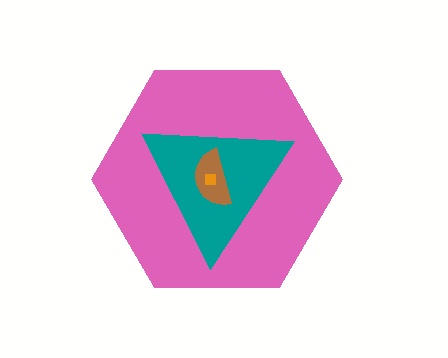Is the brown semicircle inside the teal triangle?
Yes.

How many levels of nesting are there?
4.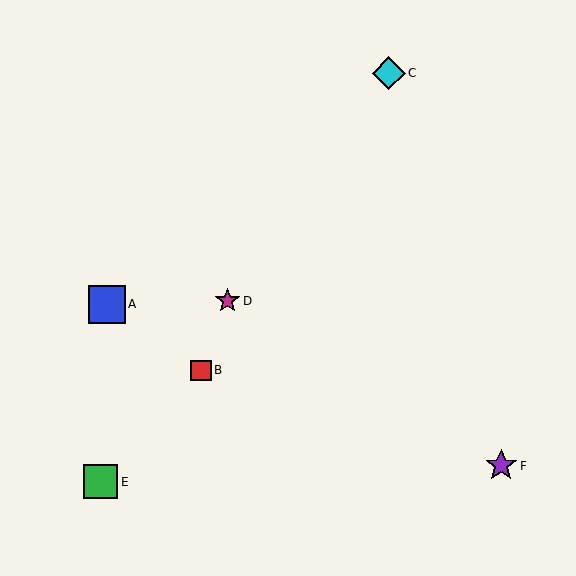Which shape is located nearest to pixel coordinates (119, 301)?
The blue square (labeled A) at (107, 304) is nearest to that location.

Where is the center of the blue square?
The center of the blue square is at (107, 304).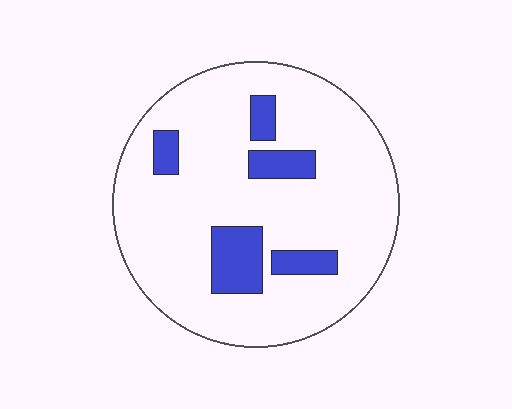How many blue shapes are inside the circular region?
5.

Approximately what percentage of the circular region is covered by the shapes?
Approximately 15%.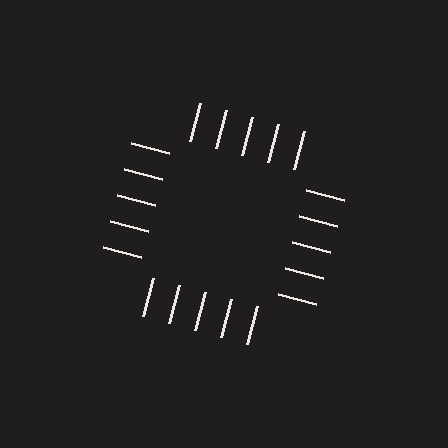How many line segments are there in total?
20 — 5 along each of the 4 edges.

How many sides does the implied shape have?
4 sides — the line-ends trace a square.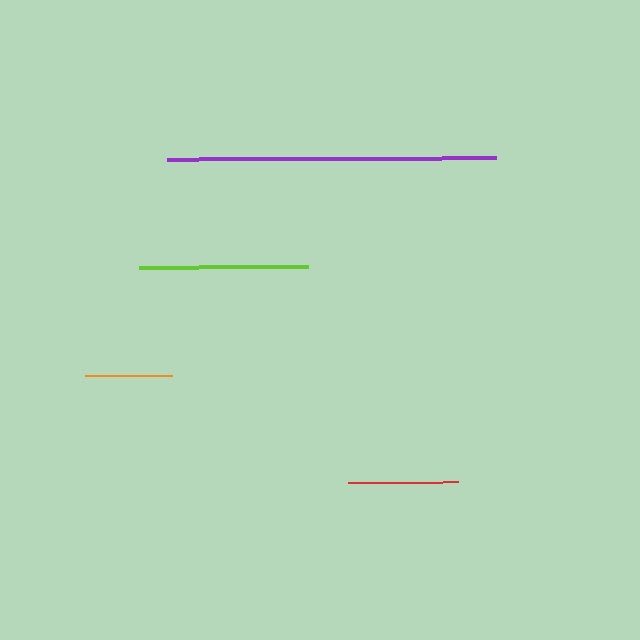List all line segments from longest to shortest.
From longest to shortest: purple, lime, red, orange.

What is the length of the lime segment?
The lime segment is approximately 169 pixels long.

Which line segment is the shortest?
The orange line is the shortest at approximately 87 pixels.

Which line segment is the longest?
The purple line is the longest at approximately 329 pixels.